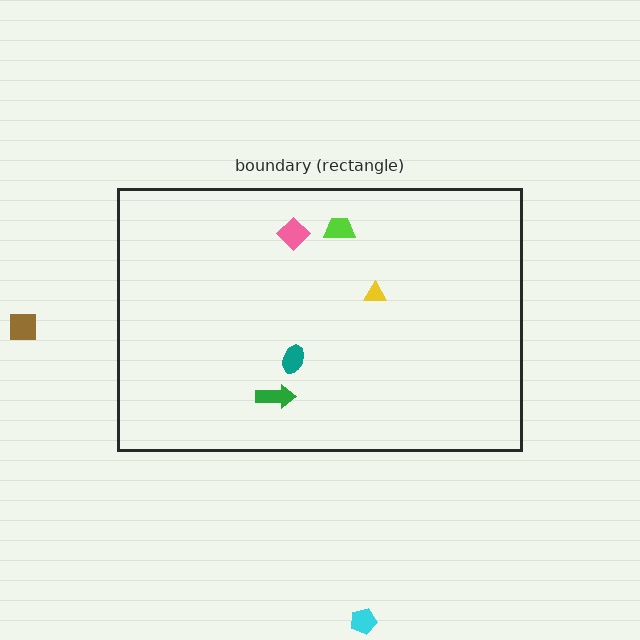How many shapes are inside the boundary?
5 inside, 2 outside.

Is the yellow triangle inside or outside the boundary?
Inside.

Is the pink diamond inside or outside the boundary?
Inside.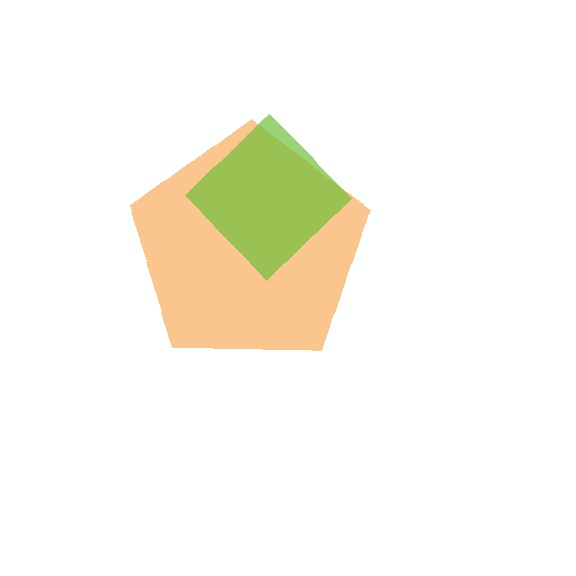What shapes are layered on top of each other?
The layered shapes are: an orange pentagon, a lime diamond.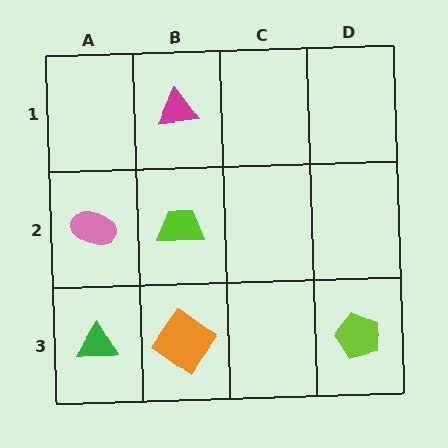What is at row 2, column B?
A lime trapezoid.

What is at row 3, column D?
A lime pentagon.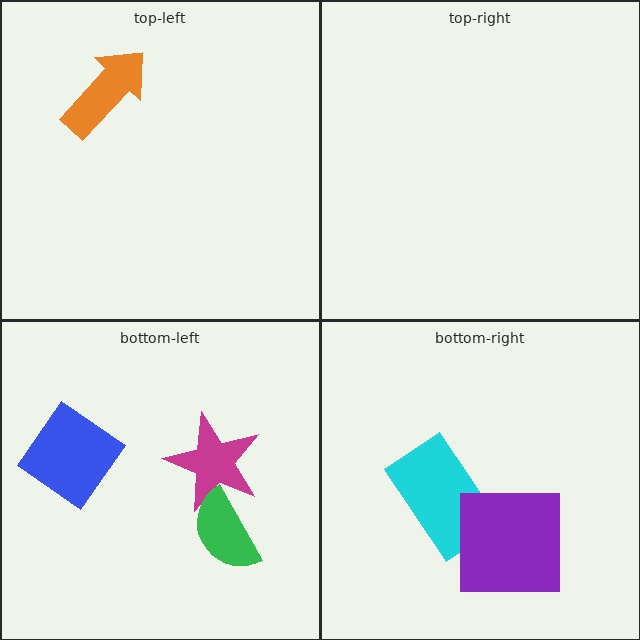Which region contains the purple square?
The bottom-right region.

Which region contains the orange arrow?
The top-left region.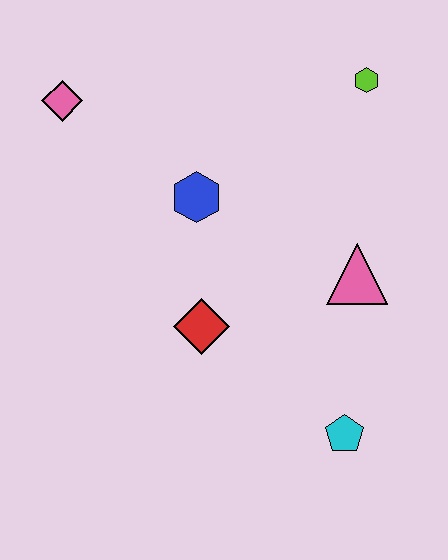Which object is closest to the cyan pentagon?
The pink triangle is closest to the cyan pentagon.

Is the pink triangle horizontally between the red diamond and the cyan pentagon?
No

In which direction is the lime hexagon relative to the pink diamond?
The lime hexagon is to the right of the pink diamond.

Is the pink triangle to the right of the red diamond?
Yes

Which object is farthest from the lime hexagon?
The cyan pentagon is farthest from the lime hexagon.